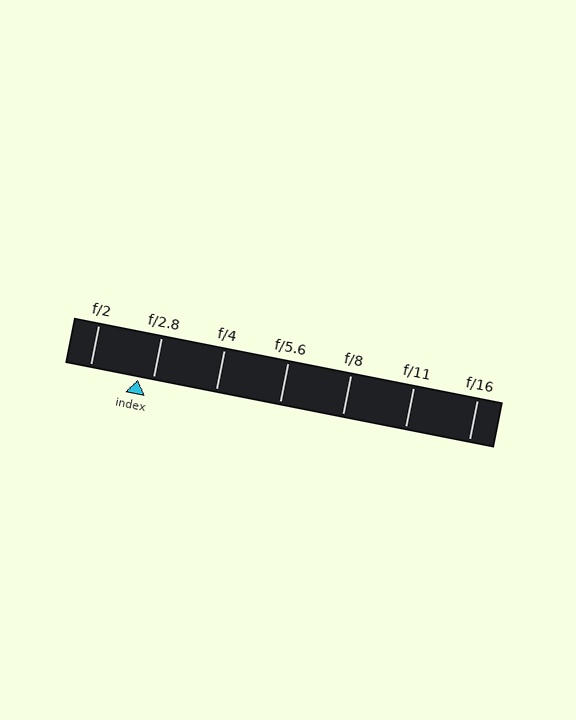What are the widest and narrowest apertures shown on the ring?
The widest aperture shown is f/2 and the narrowest is f/16.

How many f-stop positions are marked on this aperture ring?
There are 7 f-stop positions marked.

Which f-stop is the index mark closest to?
The index mark is closest to f/2.8.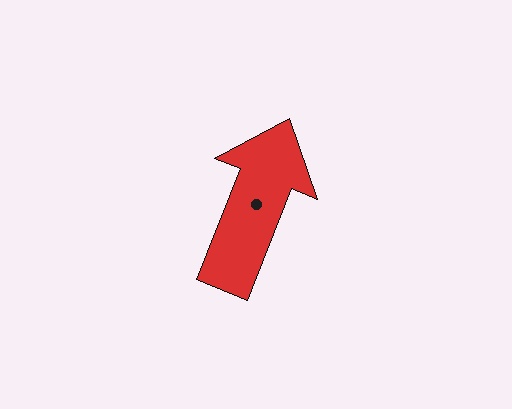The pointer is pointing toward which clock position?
Roughly 1 o'clock.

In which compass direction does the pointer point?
North.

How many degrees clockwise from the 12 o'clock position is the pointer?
Approximately 22 degrees.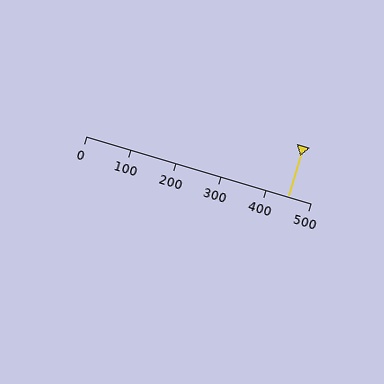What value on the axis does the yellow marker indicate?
The marker indicates approximately 450.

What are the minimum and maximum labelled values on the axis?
The axis runs from 0 to 500.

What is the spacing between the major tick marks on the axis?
The major ticks are spaced 100 apart.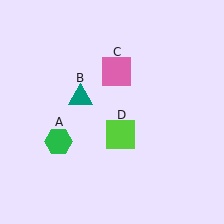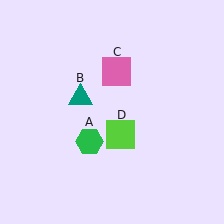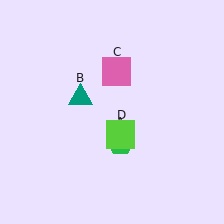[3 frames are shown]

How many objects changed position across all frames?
1 object changed position: green hexagon (object A).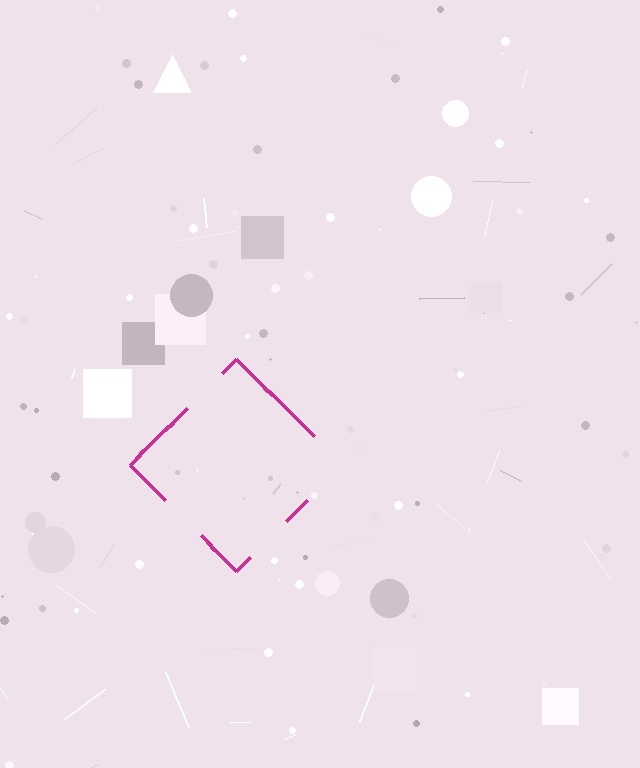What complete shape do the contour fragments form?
The contour fragments form a diamond.